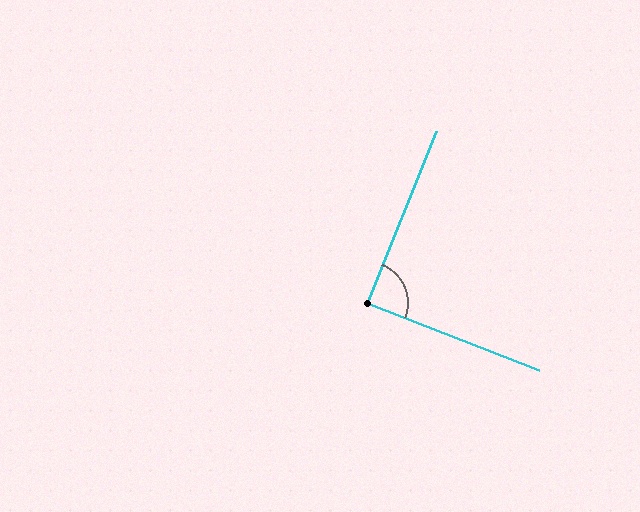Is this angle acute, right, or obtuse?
It is approximately a right angle.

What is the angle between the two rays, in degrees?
Approximately 89 degrees.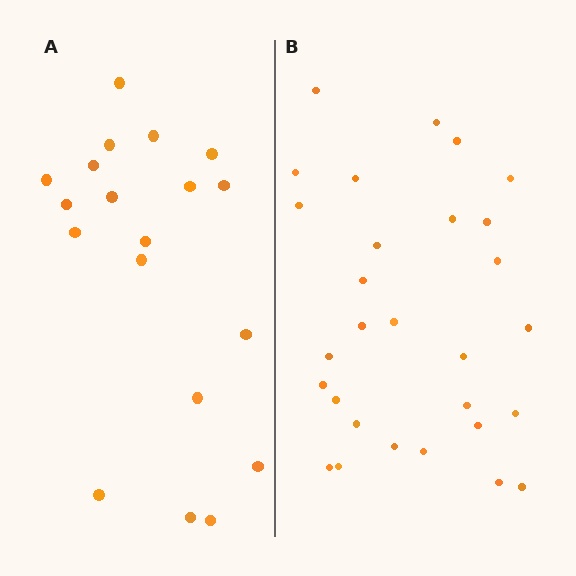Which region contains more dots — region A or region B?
Region B (the right region) has more dots.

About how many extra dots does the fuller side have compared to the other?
Region B has roughly 10 or so more dots than region A.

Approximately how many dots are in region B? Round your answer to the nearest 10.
About 30 dots. (The exact count is 29, which rounds to 30.)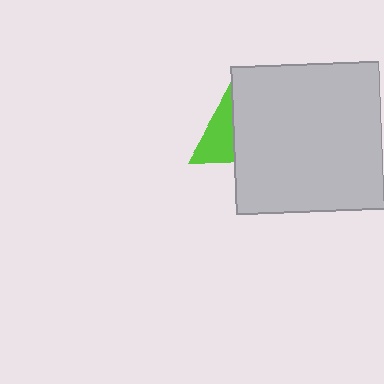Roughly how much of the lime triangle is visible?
About half of it is visible (roughly 46%).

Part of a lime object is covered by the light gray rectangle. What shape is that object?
It is a triangle.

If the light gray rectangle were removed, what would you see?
You would see the complete lime triangle.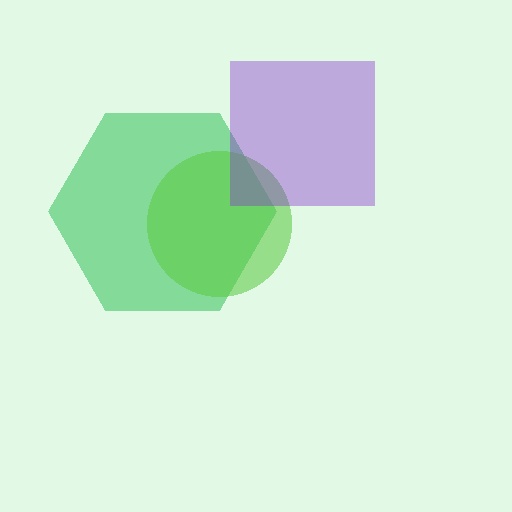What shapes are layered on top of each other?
The layered shapes are: a green hexagon, a lime circle, a purple square.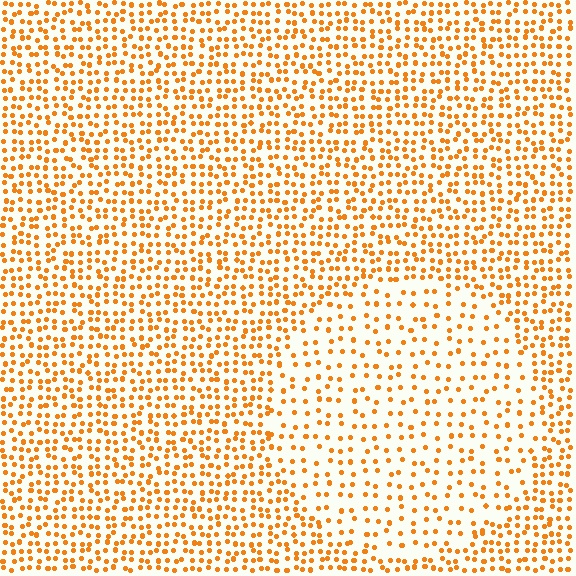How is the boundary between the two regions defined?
The boundary is defined by a change in element density (approximately 2.0x ratio). All elements are the same color, size, and shape.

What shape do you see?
I see a circle.